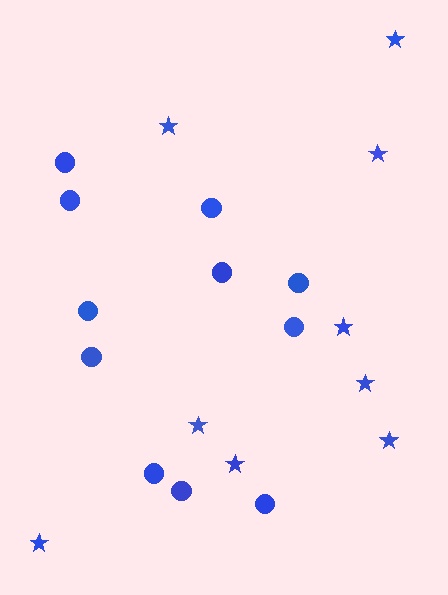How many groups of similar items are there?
There are 2 groups: one group of stars (9) and one group of circles (11).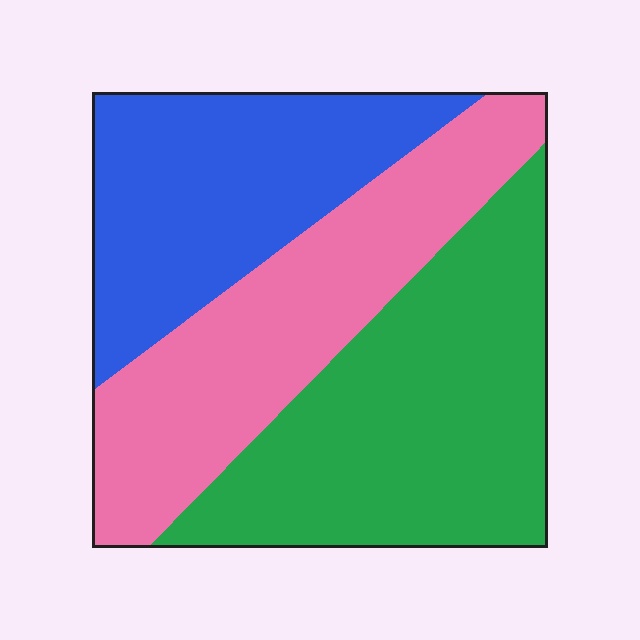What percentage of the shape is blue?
Blue covers 29% of the shape.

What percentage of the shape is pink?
Pink takes up between a sixth and a third of the shape.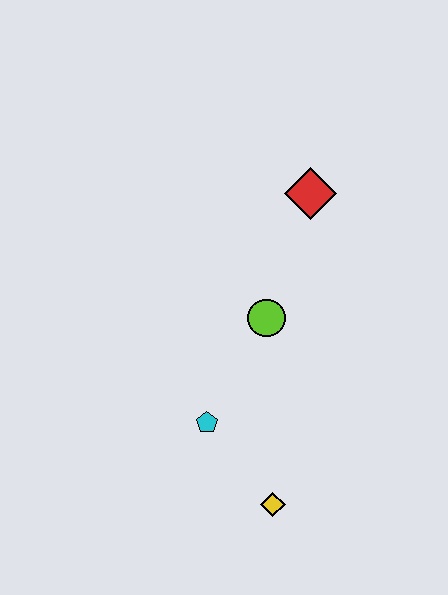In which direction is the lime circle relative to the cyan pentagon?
The lime circle is above the cyan pentagon.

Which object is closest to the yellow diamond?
The cyan pentagon is closest to the yellow diamond.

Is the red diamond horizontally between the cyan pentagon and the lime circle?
No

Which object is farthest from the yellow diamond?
The red diamond is farthest from the yellow diamond.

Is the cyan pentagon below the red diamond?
Yes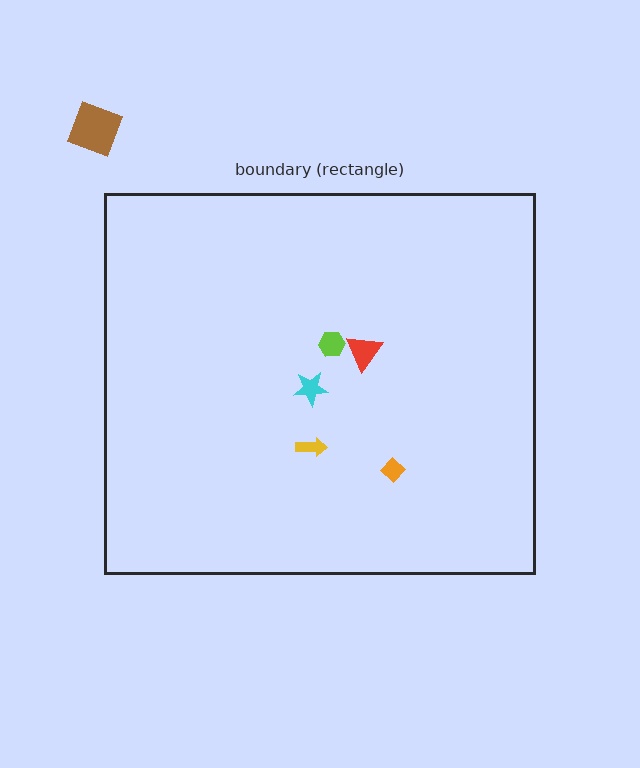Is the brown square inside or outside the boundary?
Outside.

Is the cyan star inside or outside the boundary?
Inside.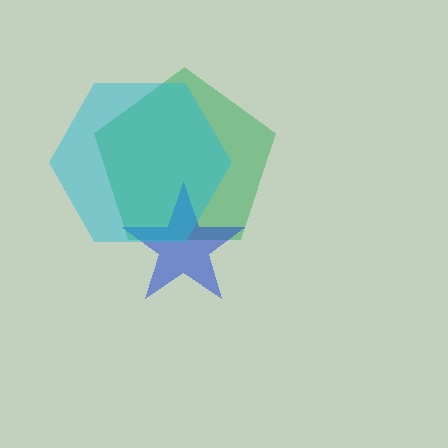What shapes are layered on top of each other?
The layered shapes are: a green pentagon, a blue star, a cyan hexagon.